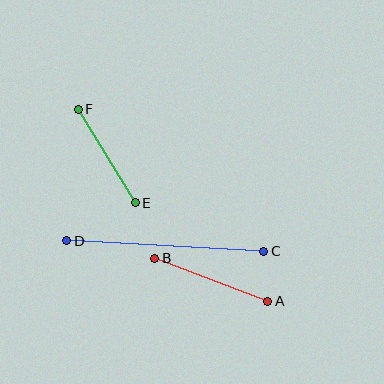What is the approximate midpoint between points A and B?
The midpoint is at approximately (211, 280) pixels.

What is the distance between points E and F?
The distance is approximately 109 pixels.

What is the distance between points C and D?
The distance is approximately 197 pixels.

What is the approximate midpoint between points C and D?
The midpoint is at approximately (165, 246) pixels.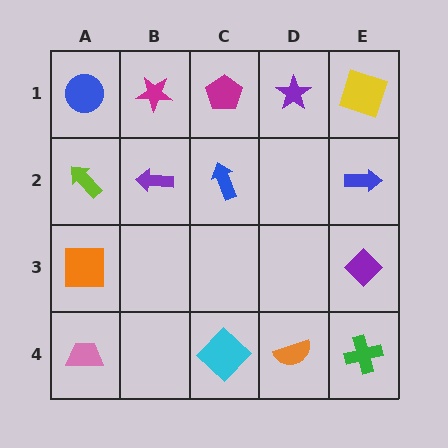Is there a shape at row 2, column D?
No, that cell is empty.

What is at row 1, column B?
A magenta star.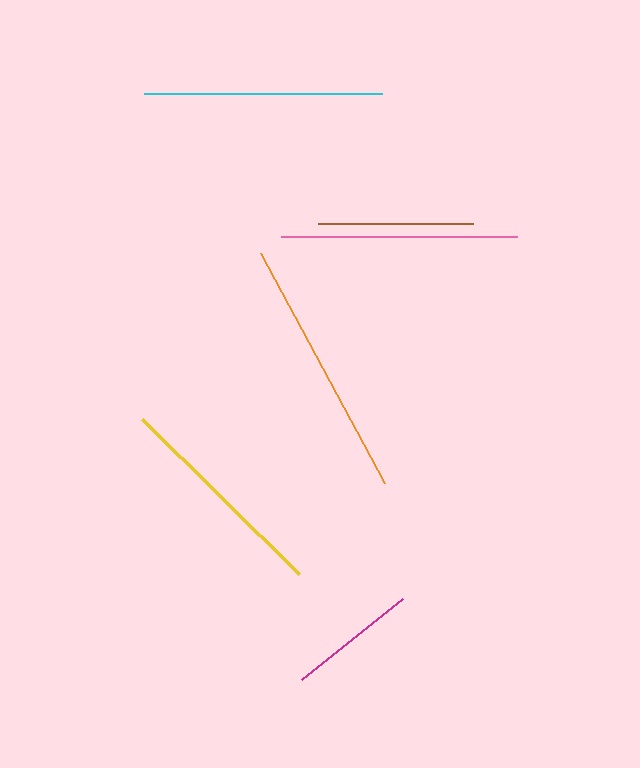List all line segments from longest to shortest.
From longest to shortest: orange, cyan, pink, yellow, brown, magenta.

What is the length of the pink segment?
The pink segment is approximately 237 pixels long.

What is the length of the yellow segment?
The yellow segment is approximately 220 pixels long.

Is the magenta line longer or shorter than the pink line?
The pink line is longer than the magenta line.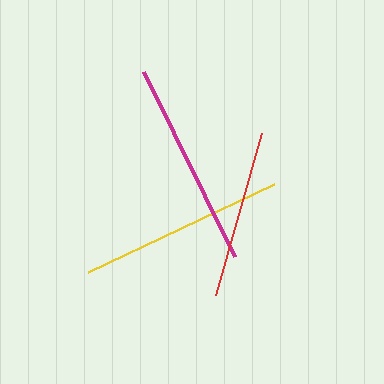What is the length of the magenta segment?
The magenta segment is approximately 206 pixels long.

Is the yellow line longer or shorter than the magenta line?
The magenta line is longer than the yellow line.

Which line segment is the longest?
The magenta line is the longest at approximately 206 pixels.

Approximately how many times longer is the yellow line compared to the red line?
The yellow line is approximately 1.2 times the length of the red line.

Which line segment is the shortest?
The red line is the shortest at approximately 168 pixels.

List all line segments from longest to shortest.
From longest to shortest: magenta, yellow, red.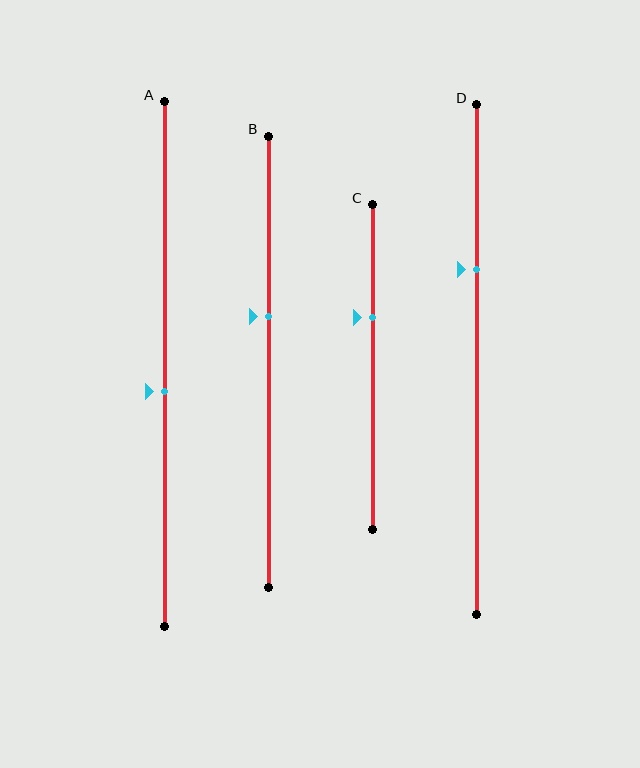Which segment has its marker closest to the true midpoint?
Segment A has its marker closest to the true midpoint.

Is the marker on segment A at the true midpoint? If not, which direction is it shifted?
No, the marker on segment A is shifted downward by about 5% of the segment length.